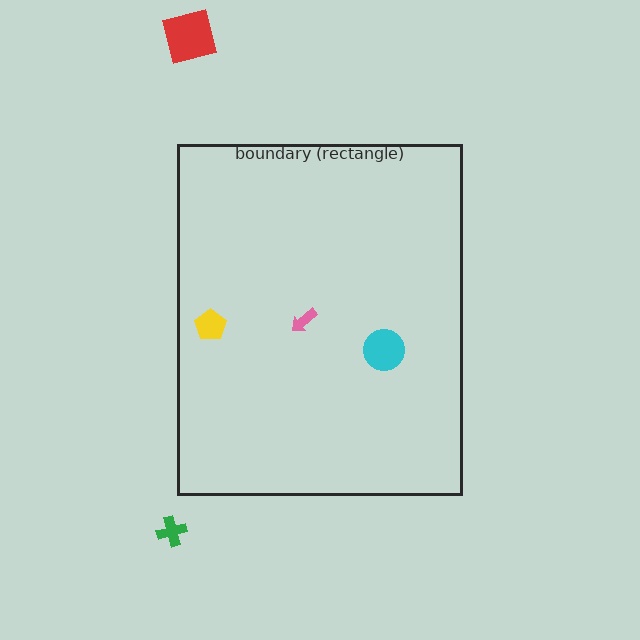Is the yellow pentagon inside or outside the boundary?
Inside.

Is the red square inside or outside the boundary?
Outside.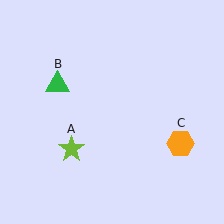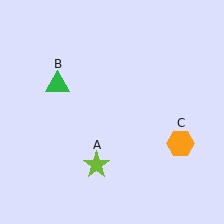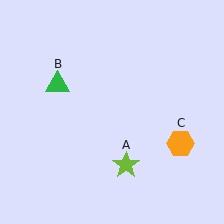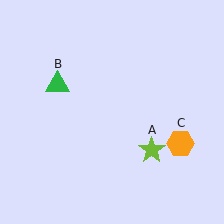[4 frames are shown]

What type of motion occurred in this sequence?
The lime star (object A) rotated counterclockwise around the center of the scene.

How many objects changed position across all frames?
1 object changed position: lime star (object A).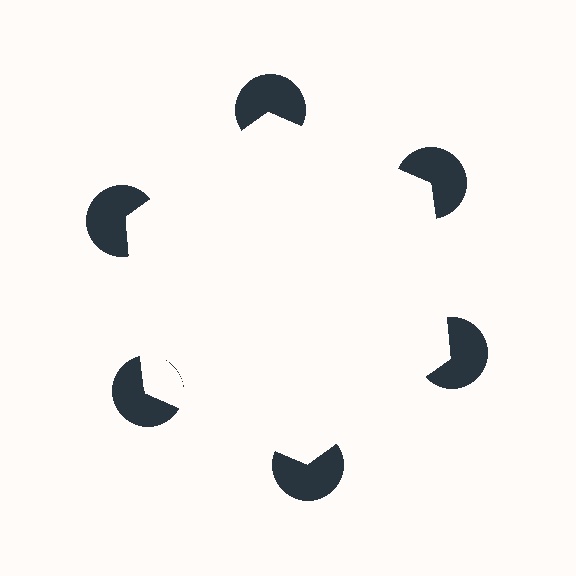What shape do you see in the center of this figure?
An illusory hexagon — its edges are inferred from the aligned wedge cuts in the pac-man discs, not physically drawn.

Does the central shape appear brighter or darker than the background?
It typically appears slightly brighter than the background, even though no actual brightness change is drawn.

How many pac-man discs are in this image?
There are 6 — one at each vertex of the illusory hexagon.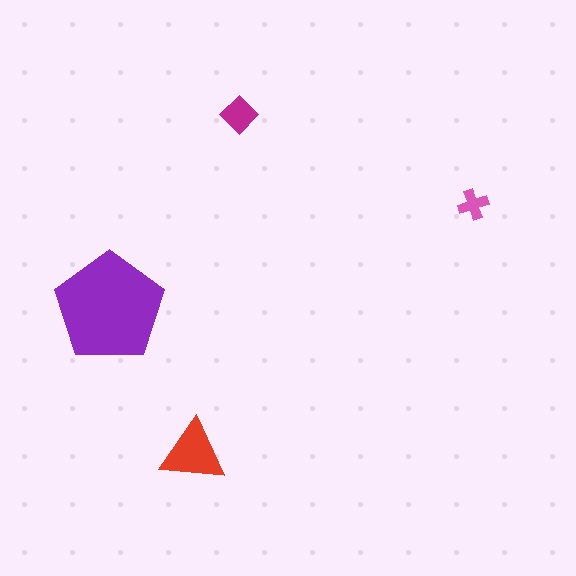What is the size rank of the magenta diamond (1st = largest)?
3rd.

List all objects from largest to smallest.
The purple pentagon, the red triangle, the magenta diamond, the pink cross.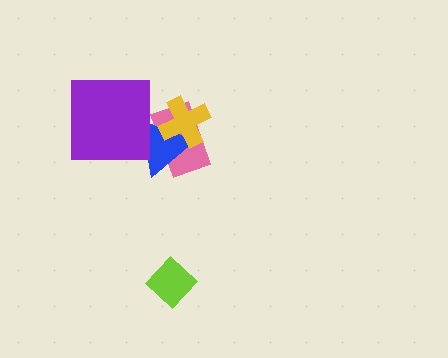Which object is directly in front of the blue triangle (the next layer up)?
The yellow cross is directly in front of the blue triangle.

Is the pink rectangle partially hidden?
Yes, it is partially covered by another shape.